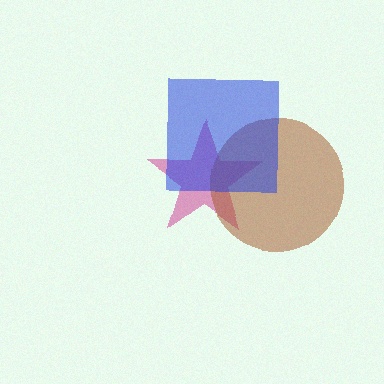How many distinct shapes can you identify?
There are 3 distinct shapes: a magenta star, a brown circle, a blue square.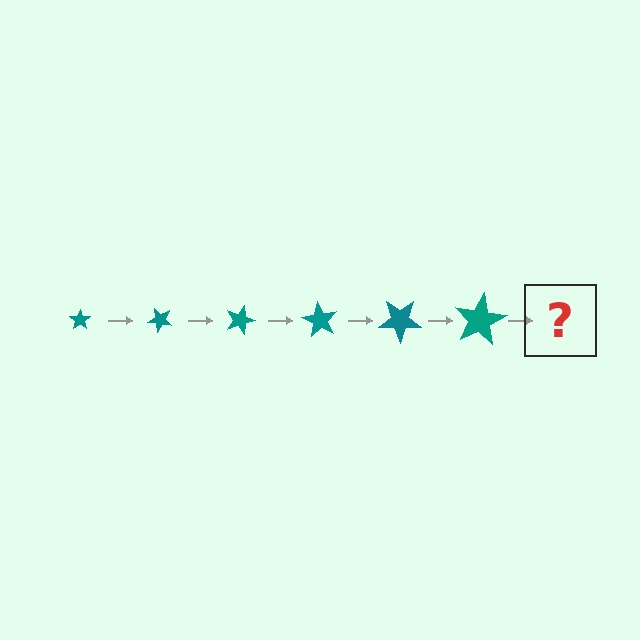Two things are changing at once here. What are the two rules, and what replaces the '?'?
The two rules are that the star grows larger each step and it rotates 45 degrees each step. The '?' should be a star, larger than the previous one and rotated 270 degrees from the start.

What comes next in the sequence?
The next element should be a star, larger than the previous one and rotated 270 degrees from the start.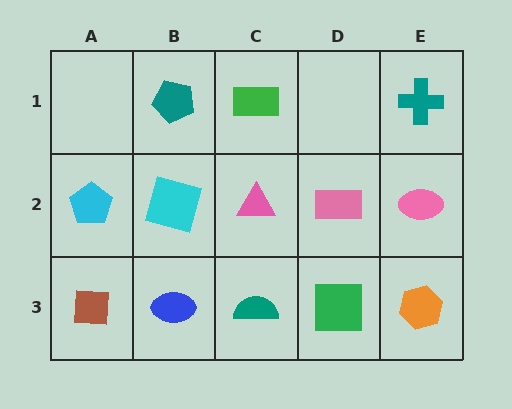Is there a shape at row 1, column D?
No, that cell is empty.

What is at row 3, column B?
A blue ellipse.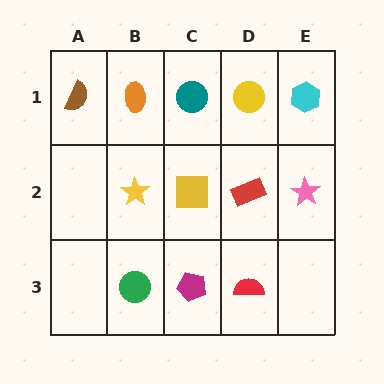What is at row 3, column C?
A magenta pentagon.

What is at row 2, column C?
A yellow square.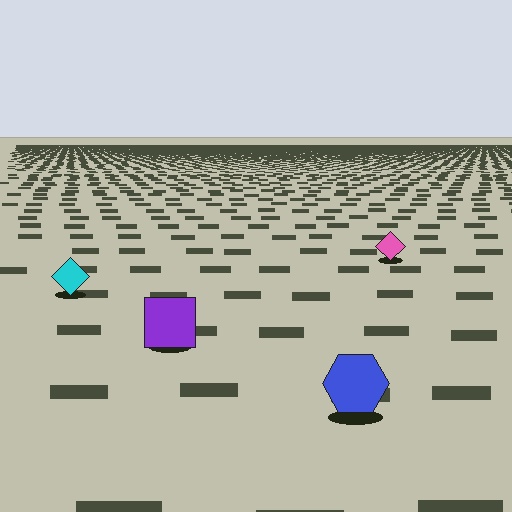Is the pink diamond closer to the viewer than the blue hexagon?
No. The blue hexagon is closer — you can tell from the texture gradient: the ground texture is coarser near it.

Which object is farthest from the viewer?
The pink diamond is farthest from the viewer. It appears smaller and the ground texture around it is denser.